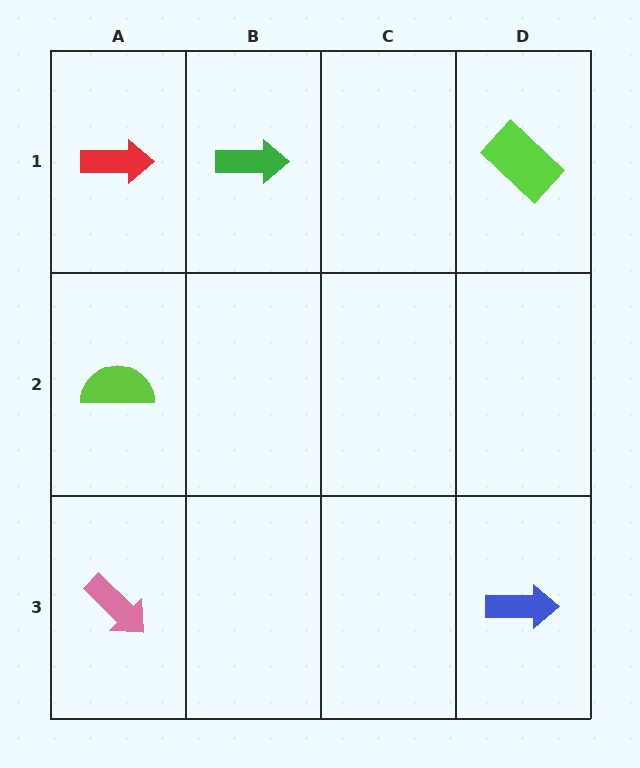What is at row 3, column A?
A pink arrow.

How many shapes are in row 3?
2 shapes.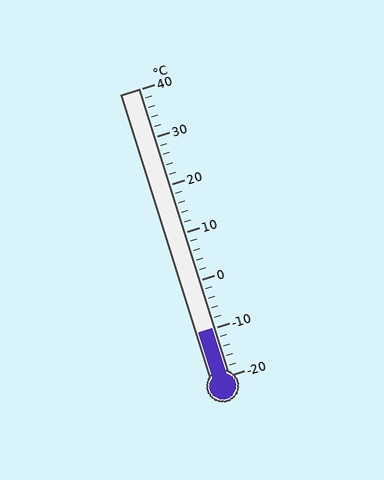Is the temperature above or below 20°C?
The temperature is below 20°C.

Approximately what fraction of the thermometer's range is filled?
The thermometer is filled to approximately 15% of its range.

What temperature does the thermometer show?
The thermometer shows approximately -10°C.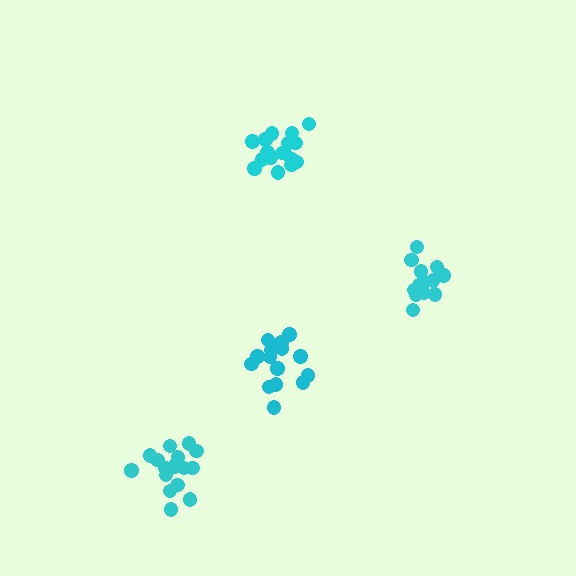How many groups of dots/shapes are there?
There are 4 groups.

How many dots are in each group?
Group 1: 17 dots, Group 2: 18 dots, Group 3: 15 dots, Group 4: 15 dots (65 total).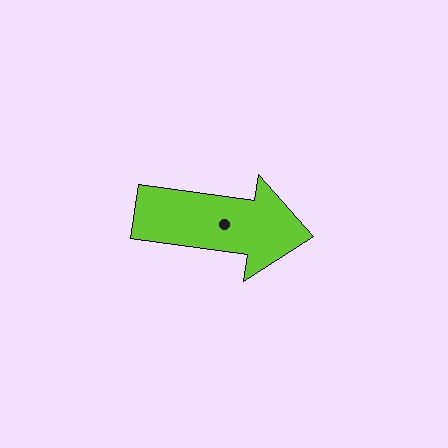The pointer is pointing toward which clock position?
Roughly 3 o'clock.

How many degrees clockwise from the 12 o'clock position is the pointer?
Approximately 98 degrees.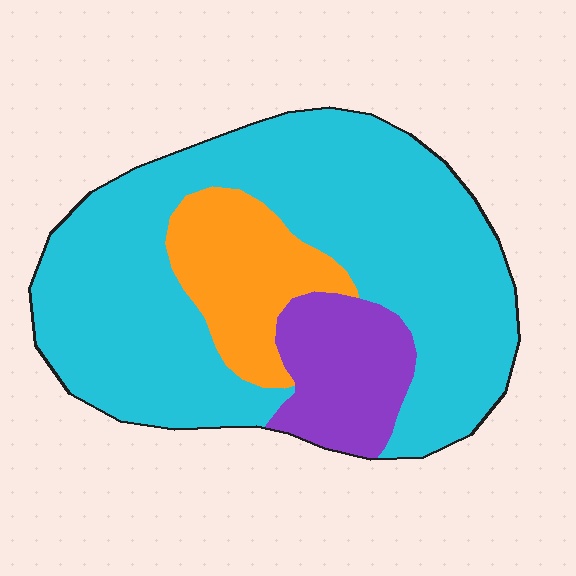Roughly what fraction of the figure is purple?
Purple covers around 15% of the figure.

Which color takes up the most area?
Cyan, at roughly 70%.